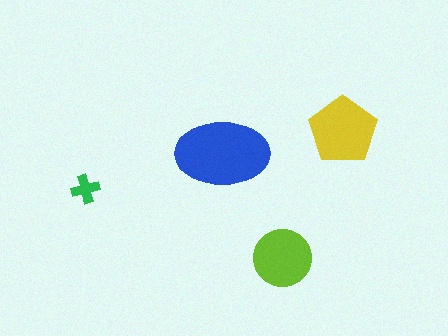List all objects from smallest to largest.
The green cross, the lime circle, the yellow pentagon, the blue ellipse.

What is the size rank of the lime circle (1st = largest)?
3rd.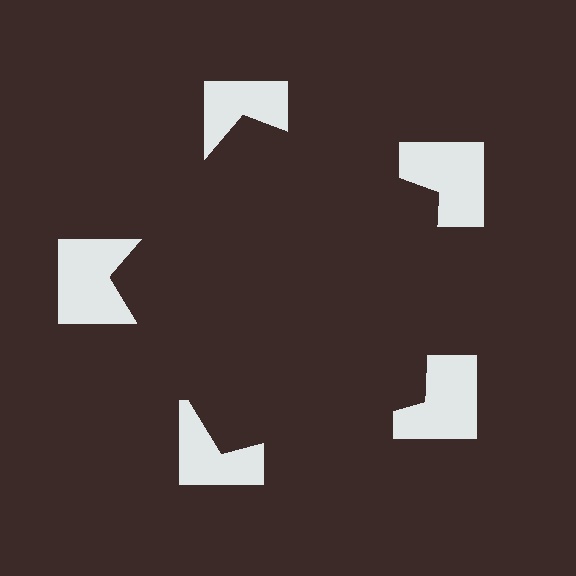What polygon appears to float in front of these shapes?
An illusory pentagon — its edges are inferred from the aligned wedge cuts in the notched squares, not physically drawn.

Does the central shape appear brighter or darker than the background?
It typically appears slightly darker than the background, even though no actual brightness change is drawn.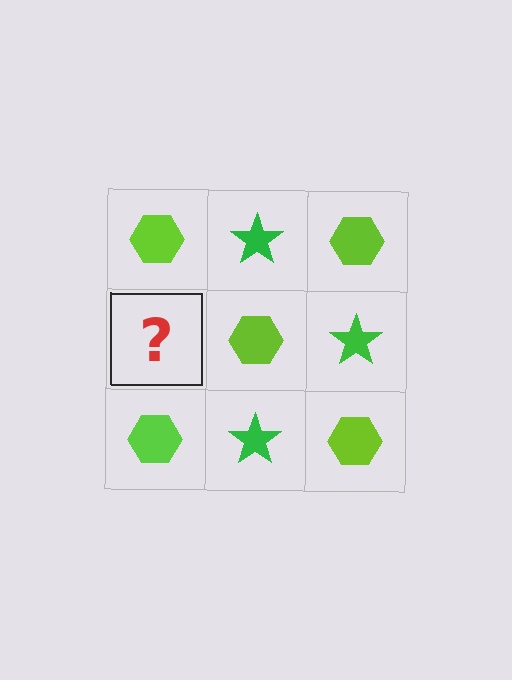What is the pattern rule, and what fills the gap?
The rule is that it alternates lime hexagon and green star in a checkerboard pattern. The gap should be filled with a green star.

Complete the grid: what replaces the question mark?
The question mark should be replaced with a green star.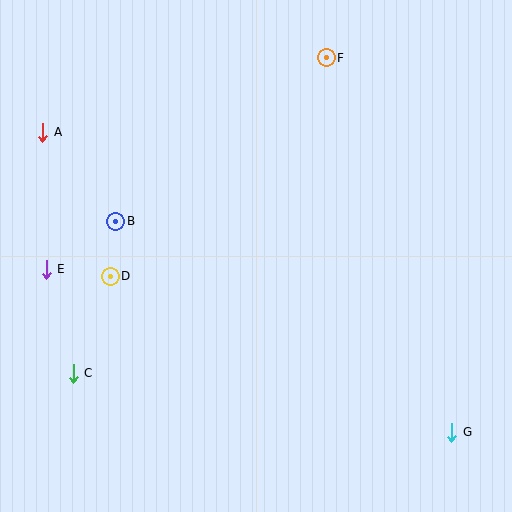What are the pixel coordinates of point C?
Point C is at (73, 373).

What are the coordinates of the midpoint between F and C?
The midpoint between F and C is at (200, 216).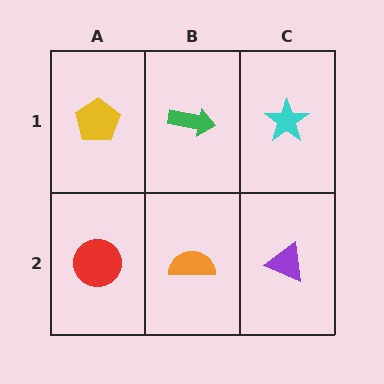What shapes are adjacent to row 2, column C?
A cyan star (row 1, column C), an orange semicircle (row 2, column B).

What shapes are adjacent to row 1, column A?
A red circle (row 2, column A), a green arrow (row 1, column B).